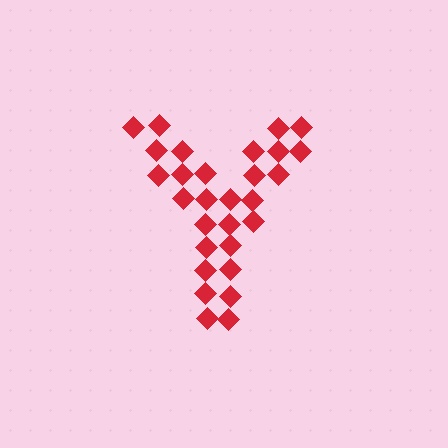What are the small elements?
The small elements are diamonds.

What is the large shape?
The large shape is the letter Y.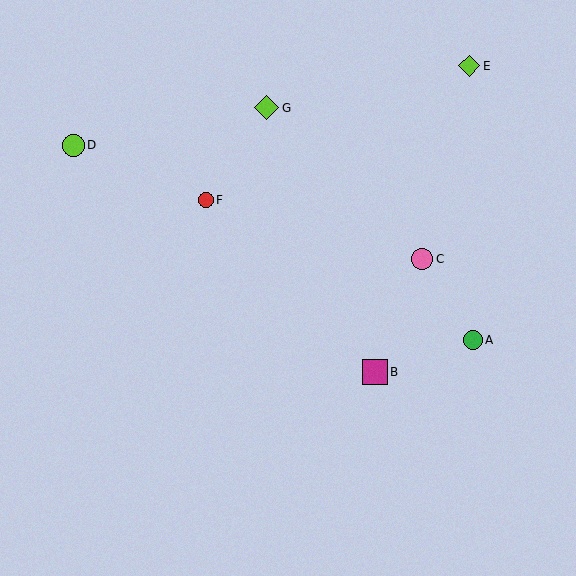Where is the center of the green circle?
The center of the green circle is at (473, 340).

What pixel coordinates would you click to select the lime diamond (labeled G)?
Click at (267, 108) to select the lime diamond G.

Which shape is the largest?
The magenta square (labeled B) is the largest.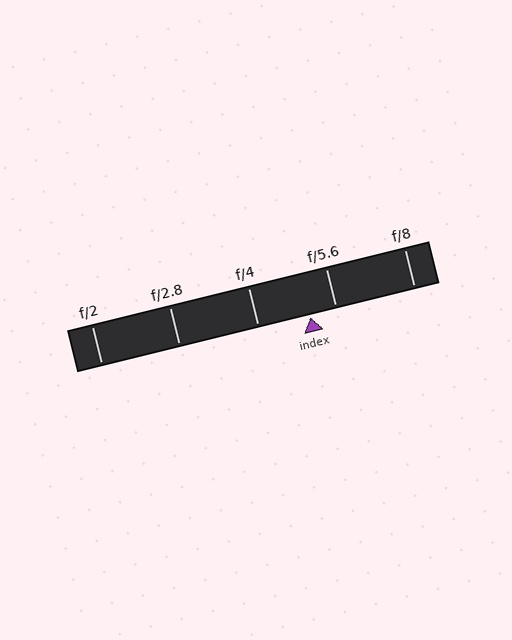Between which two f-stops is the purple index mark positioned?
The index mark is between f/4 and f/5.6.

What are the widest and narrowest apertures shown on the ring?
The widest aperture shown is f/2 and the narrowest is f/8.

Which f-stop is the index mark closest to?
The index mark is closest to f/5.6.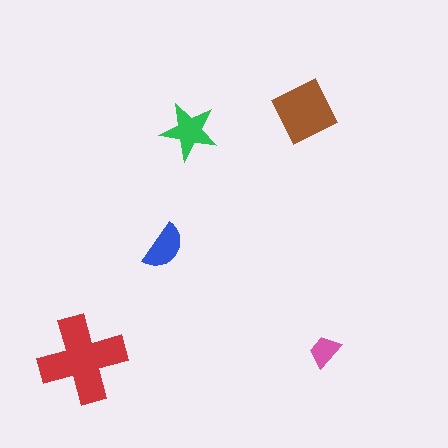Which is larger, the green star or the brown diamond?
The brown diamond.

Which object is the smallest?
The pink trapezoid.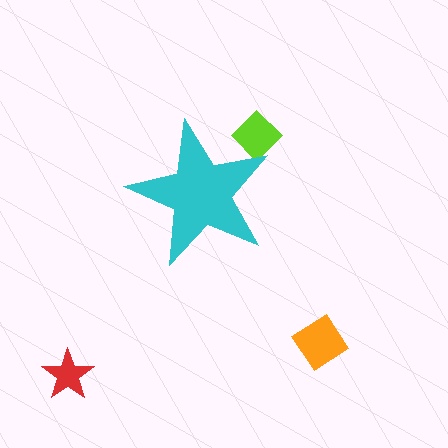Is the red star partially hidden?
No, the red star is fully visible.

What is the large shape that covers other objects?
A cyan star.